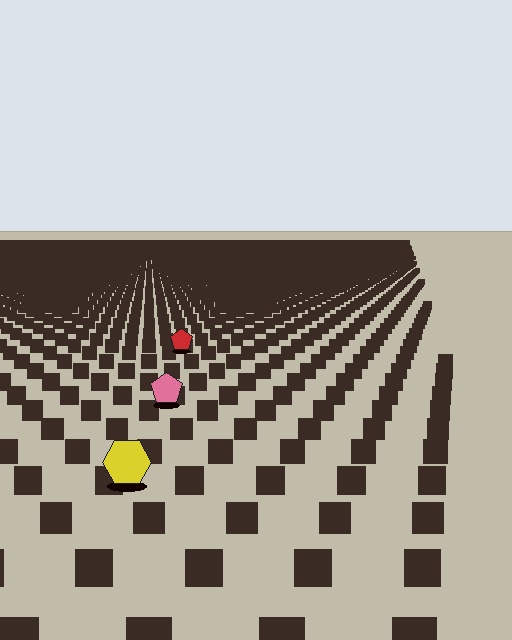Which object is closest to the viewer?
The yellow hexagon is closest. The texture marks near it are larger and more spread out.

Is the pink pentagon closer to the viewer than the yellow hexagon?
No. The yellow hexagon is closer — you can tell from the texture gradient: the ground texture is coarser near it.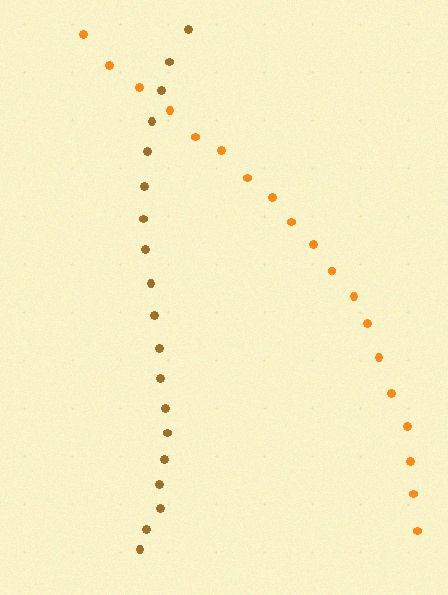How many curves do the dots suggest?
There are 2 distinct paths.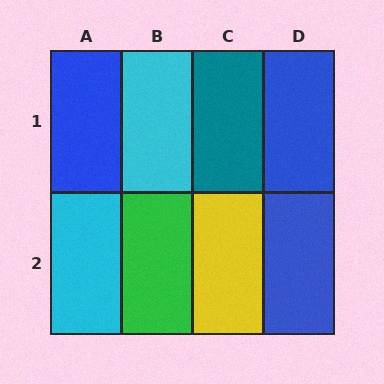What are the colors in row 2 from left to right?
Cyan, green, yellow, blue.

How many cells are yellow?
1 cell is yellow.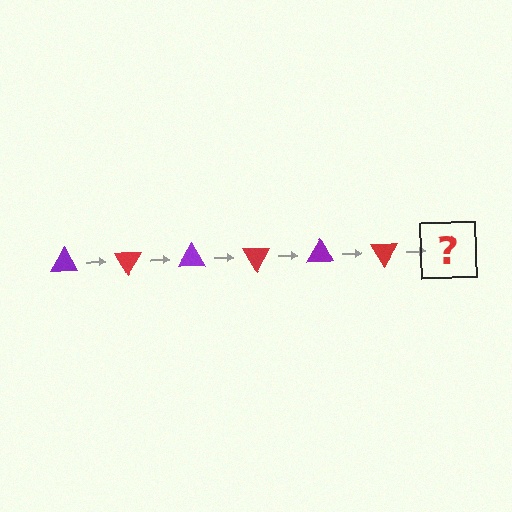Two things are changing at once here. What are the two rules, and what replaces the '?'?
The two rules are that it rotates 60 degrees each step and the color cycles through purple and red. The '?' should be a purple triangle, rotated 360 degrees from the start.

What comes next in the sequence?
The next element should be a purple triangle, rotated 360 degrees from the start.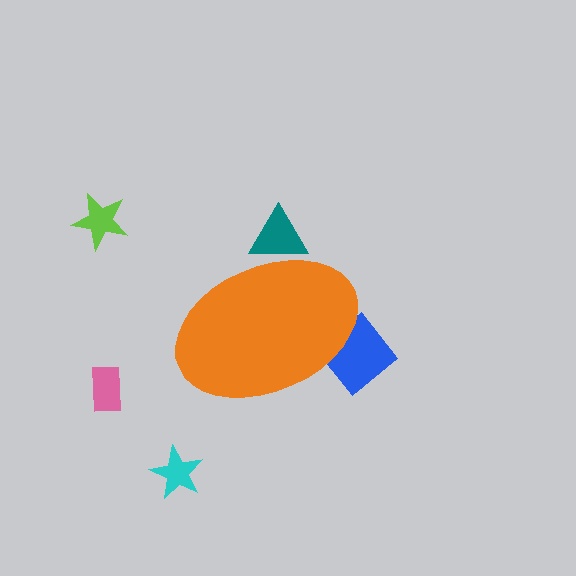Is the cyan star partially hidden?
No, the cyan star is fully visible.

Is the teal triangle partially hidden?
Yes, the teal triangle is partially hidden behind the orange ellipse.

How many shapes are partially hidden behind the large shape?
2 shapes are partially hidden.